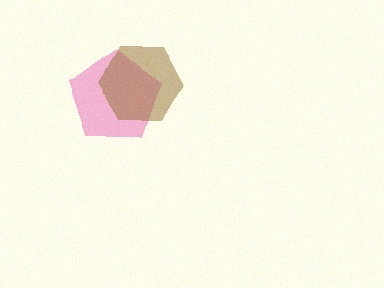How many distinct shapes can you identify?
There are 2 distinct shapes: a pink pentagon, a brown hexagon.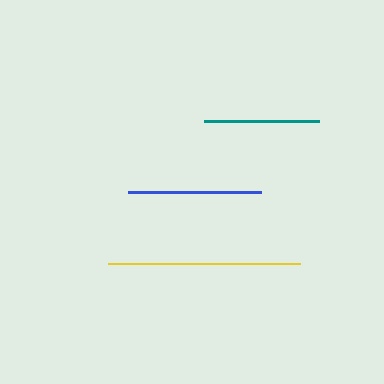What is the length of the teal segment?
The teal segment is approximately 115 pixels long.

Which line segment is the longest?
The yellow line is the longest at approximately 192 pixels.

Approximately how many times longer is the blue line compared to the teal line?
The blue line is approximately 1.2 times the length of the teal line.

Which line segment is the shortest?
The teal line is the shortest at approximately 115 pixels.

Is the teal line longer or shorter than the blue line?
The blue line is longer than the teal line.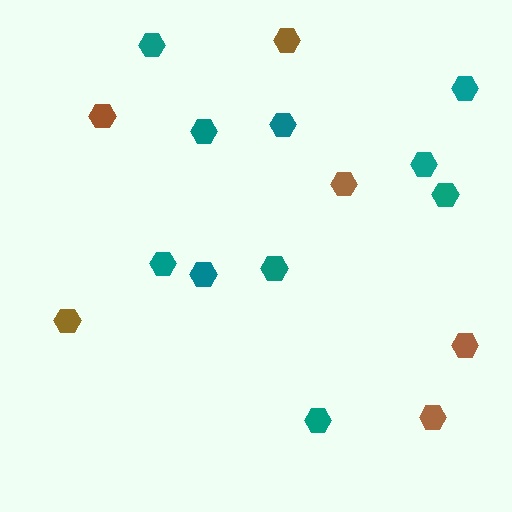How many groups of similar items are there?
There are 2 groups: one group of teal hexagons (10) and one group of brown hexagons (6).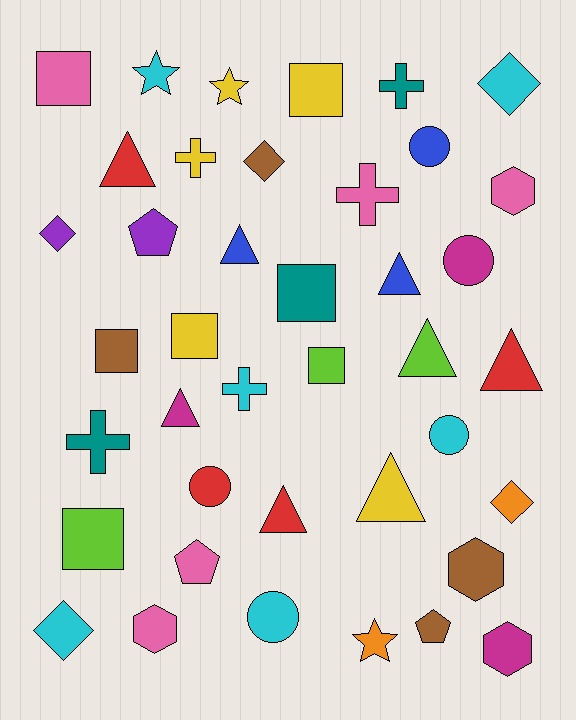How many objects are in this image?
There are 40 objects.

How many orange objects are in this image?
There are 2 orange objects.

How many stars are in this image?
There are 3 stars.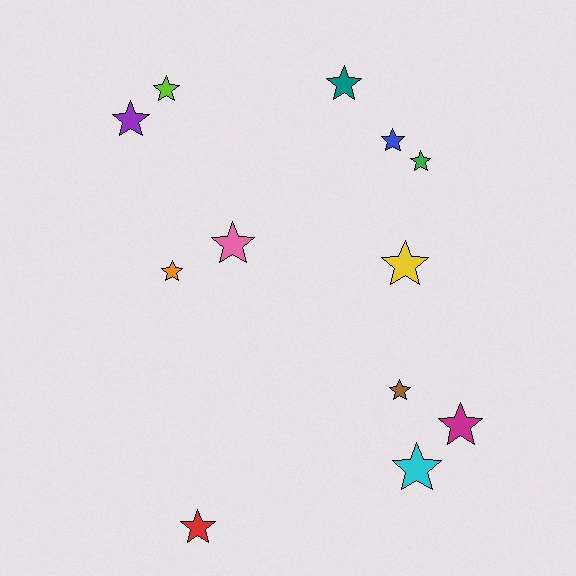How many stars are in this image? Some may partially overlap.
There are 12 stars.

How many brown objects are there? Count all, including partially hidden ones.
There is 1 brown object.